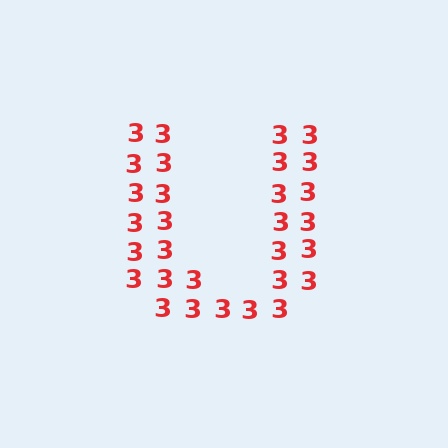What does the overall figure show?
The overall figure shows the letter U.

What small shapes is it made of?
It is made of small digit 3's.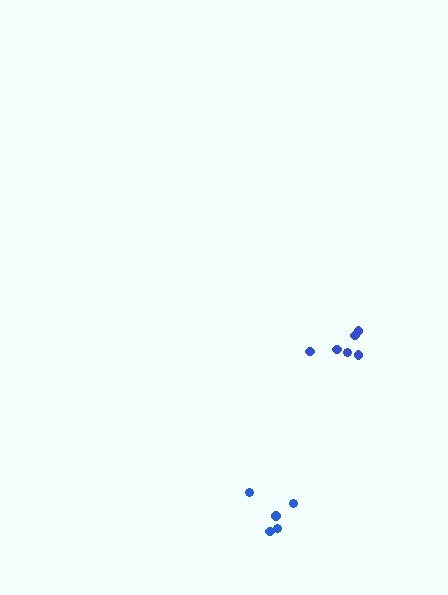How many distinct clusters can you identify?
There are 2 distinct clusters.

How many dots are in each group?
Group 1: 6 dots, Group 2: 5 dots (11 total).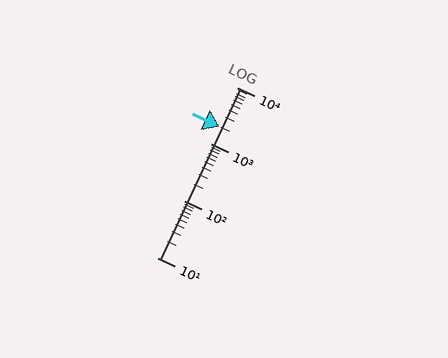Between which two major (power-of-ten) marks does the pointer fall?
The pointer is between 1000 and 10000.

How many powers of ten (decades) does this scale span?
The scale spans 3 decades, from 10 to 10000.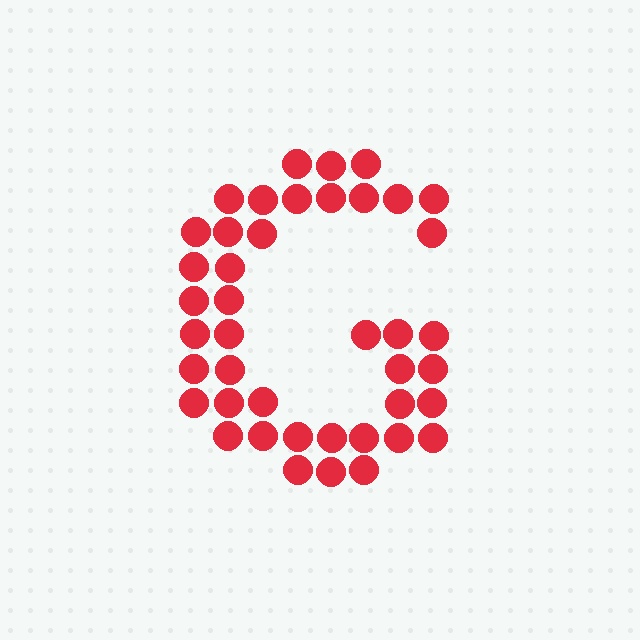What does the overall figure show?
The overall figure shows the letter G.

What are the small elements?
The small elements are circles.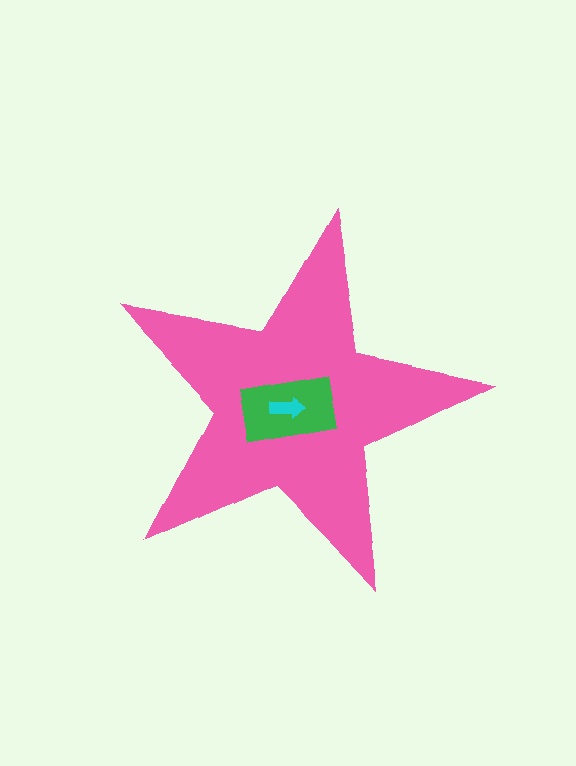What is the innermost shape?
The cyan arrow.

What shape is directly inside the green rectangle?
The cyan arrow.